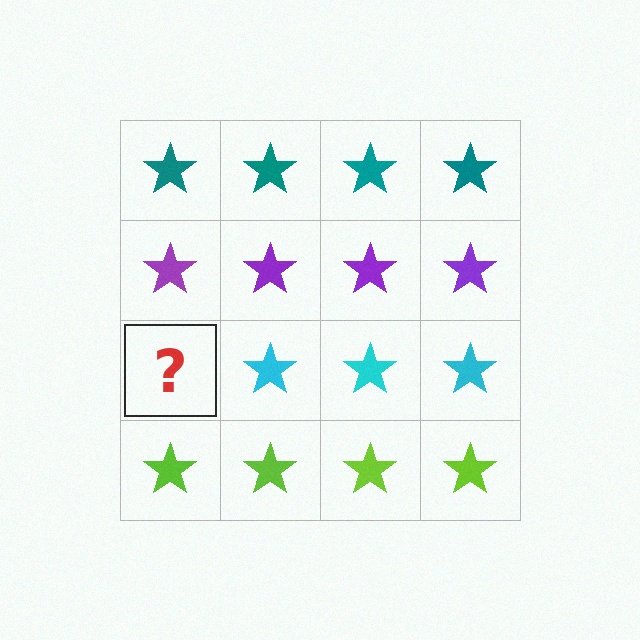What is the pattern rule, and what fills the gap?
The rule is that each row has a consistent color. The gap should be filled with a cyan star.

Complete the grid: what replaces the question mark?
The question mark should be replaced with a cyan star.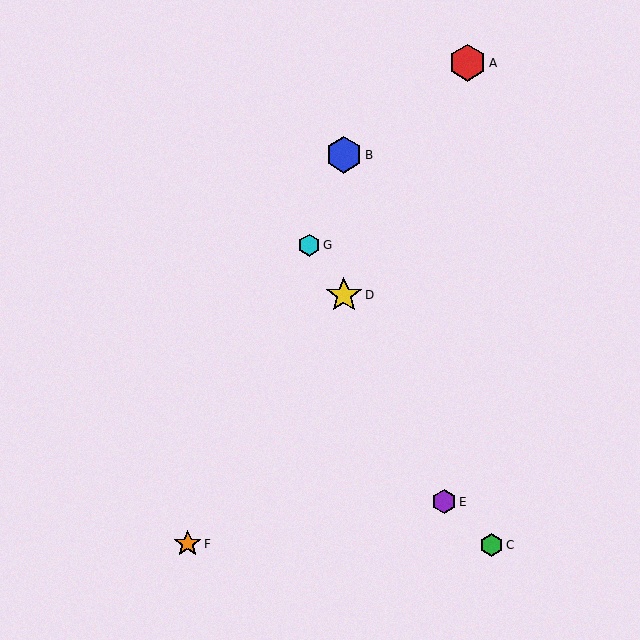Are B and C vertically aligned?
No, B is at x≈344 and C is at x≈492.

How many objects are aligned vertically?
2 objects (B, D) are aligned vertically.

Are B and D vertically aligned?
Yes, both are at x≈344.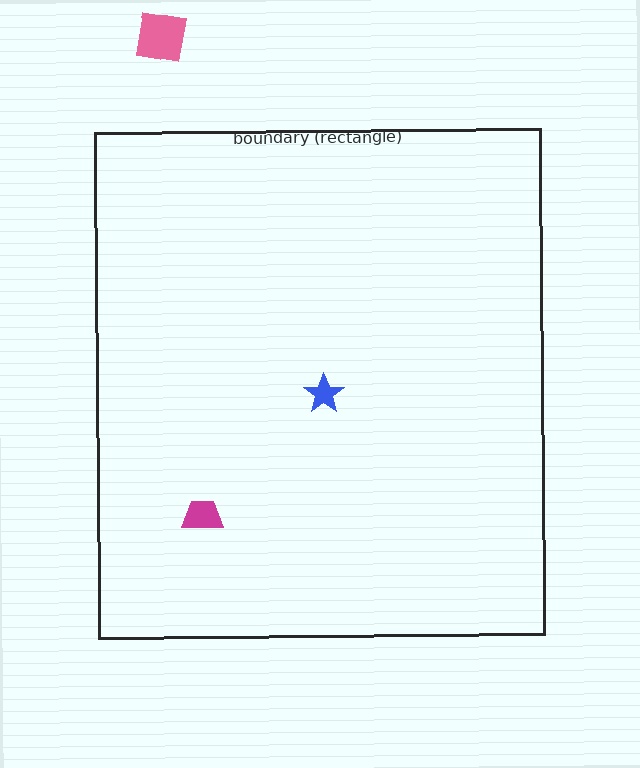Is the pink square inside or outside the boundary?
Outside.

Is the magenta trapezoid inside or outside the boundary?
Inside.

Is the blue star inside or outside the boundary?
Inside.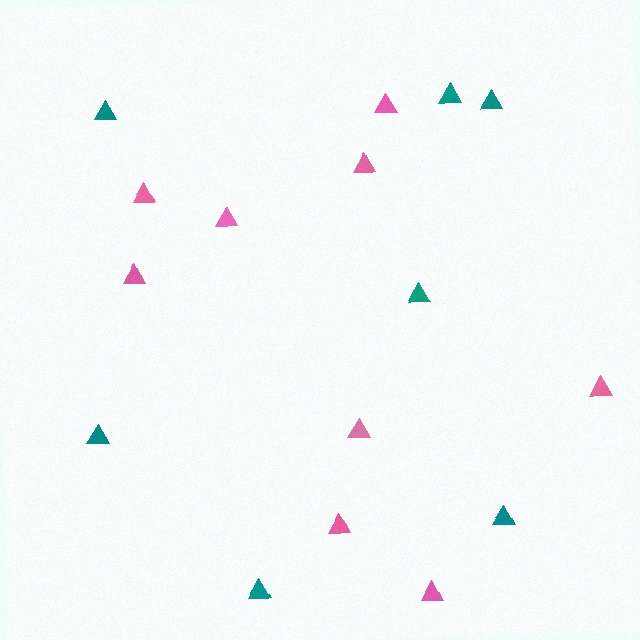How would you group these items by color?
There are 2 groups: one group of pink triangles (9) and one group of teal triangles (7).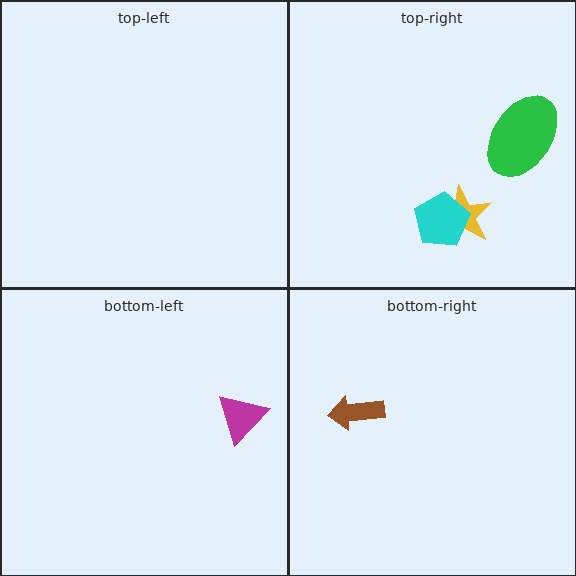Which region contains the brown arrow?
The bottom-right region.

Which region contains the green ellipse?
The top-right region.